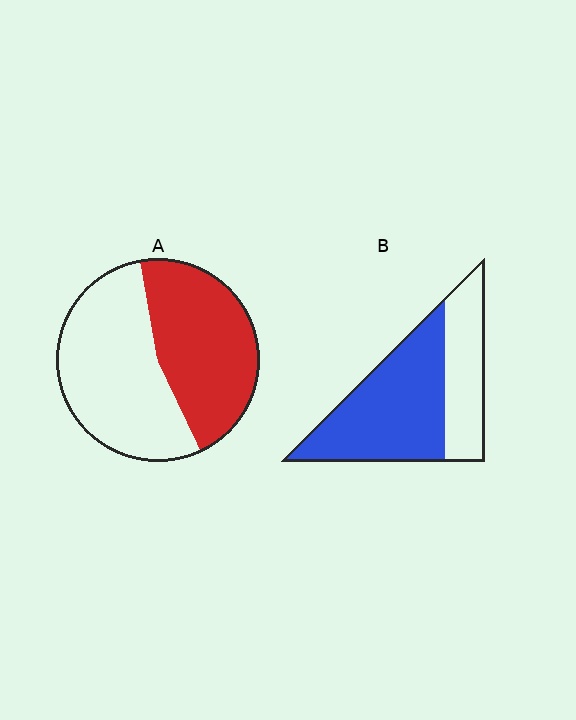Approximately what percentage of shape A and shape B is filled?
A is approximately 45% and B is approximately 65%.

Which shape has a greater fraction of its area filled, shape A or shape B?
Shape B.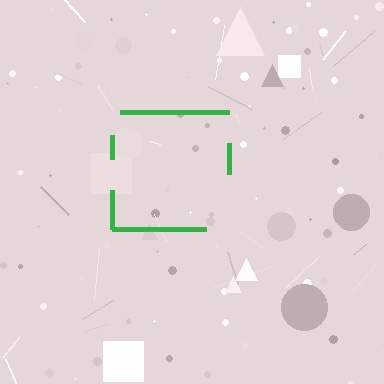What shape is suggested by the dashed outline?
The dashed outline suggests a square.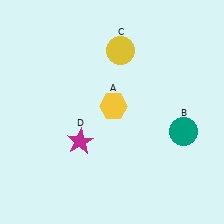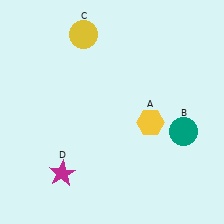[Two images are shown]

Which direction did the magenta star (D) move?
The magenta star (D) moved down.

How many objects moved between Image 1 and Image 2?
3 objects moved between the two images.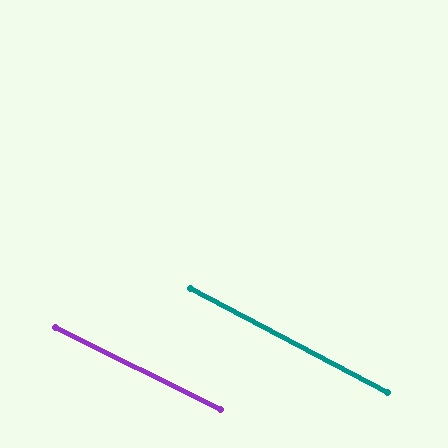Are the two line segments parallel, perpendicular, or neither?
Parallel — their directions differ by only 1.5°.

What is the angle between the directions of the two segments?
Approximately 1 degree.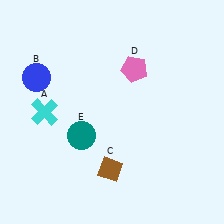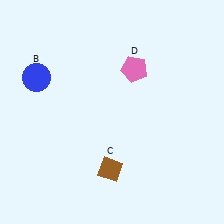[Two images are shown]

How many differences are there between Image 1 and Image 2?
There are 2 differences between the two images.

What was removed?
The cyan cross (A), the teal circle (E) were removed in Image 2.